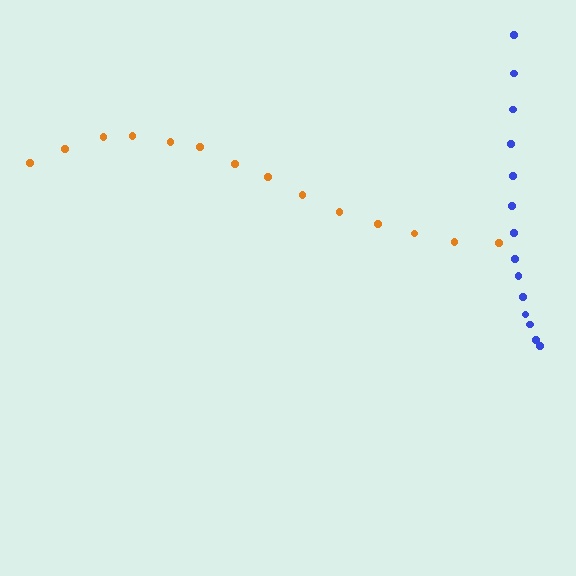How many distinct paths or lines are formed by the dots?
There are 2 distinct paths.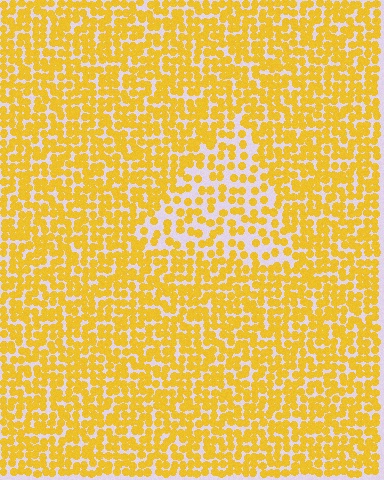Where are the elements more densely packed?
The elements are more densely packed outside the triangle boundary.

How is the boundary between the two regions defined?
The boundary is defined by a change in element density (approximately 1.8x ratio). All elements are the same color, size, and shape.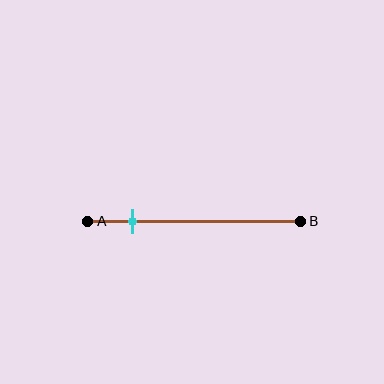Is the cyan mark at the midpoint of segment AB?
No, the mark is at about 20% from A, not at the 50% midpoint.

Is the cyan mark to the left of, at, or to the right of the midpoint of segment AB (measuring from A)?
The cyan mark is to the left of the midpoint of segment AB.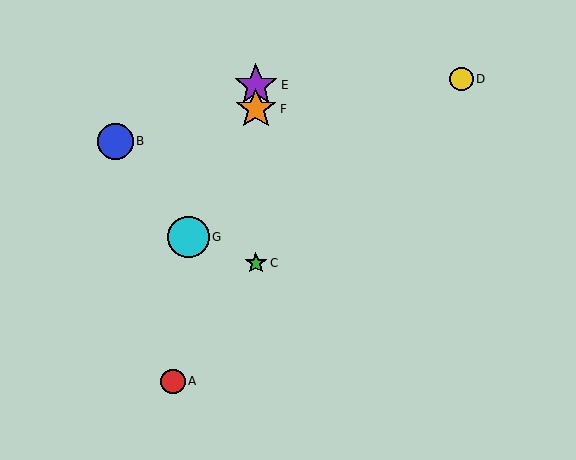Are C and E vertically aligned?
Yes, both are at x≈256.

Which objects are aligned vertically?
Objects C, E, F are aligned vertically.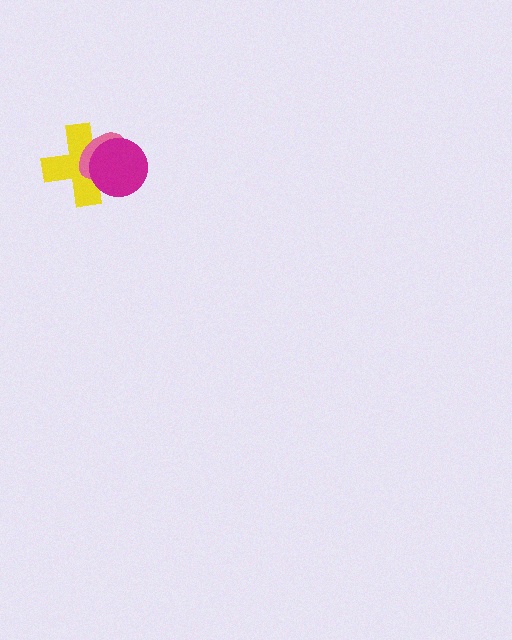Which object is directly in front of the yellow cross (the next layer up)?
The pink ellipse is directly in front of the yellow cross.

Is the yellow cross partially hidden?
Yes, it is partially covered by another shape.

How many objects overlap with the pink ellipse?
2 objects overlap with the pink ellipse.